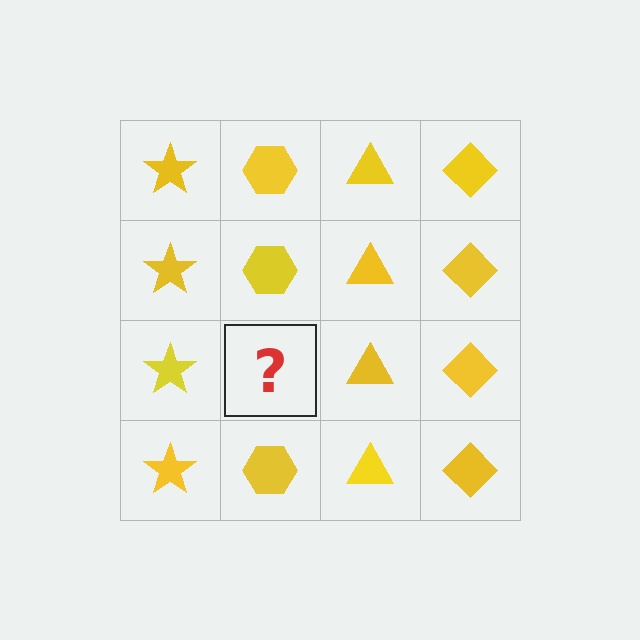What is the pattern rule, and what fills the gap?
The rule is that each column has a consistent shape. The gap should be filled with a yellow hexagon.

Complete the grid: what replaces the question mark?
The question mark should be replaced with a yellow hexagon.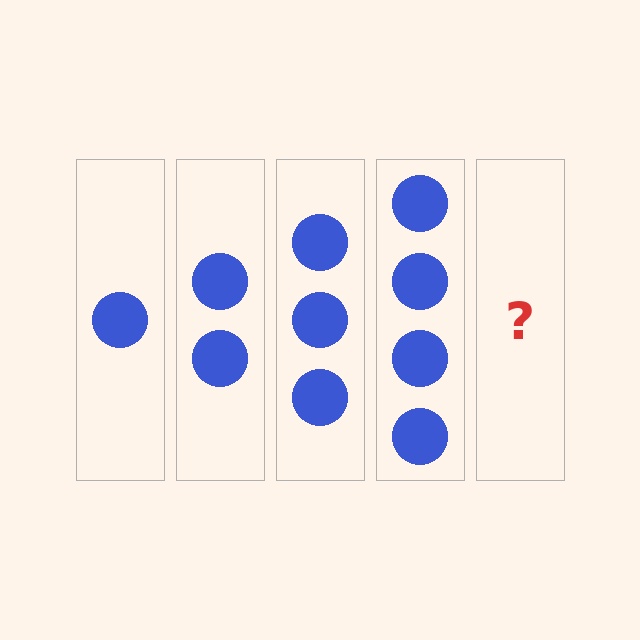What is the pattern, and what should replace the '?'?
The pattern is that each step adds one more circle. The '?' should be 5 circles.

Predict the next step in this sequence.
The next step is 5 circles.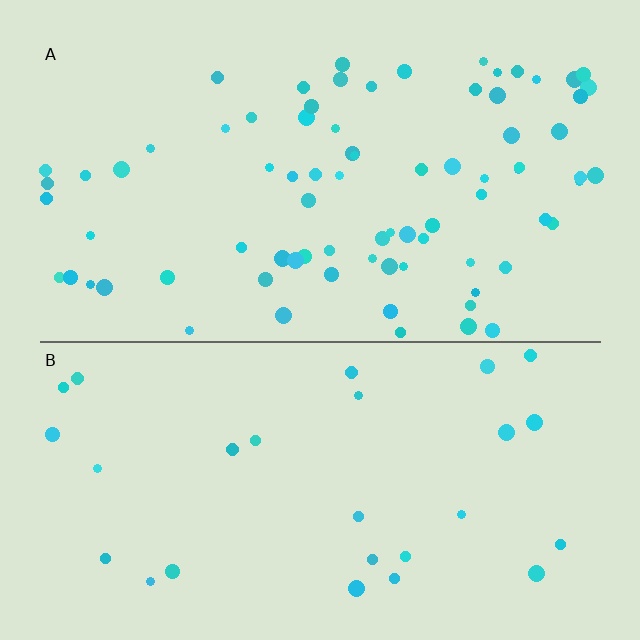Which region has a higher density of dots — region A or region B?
A (the top).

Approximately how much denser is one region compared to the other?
Approximately 2.9× — region A over region B.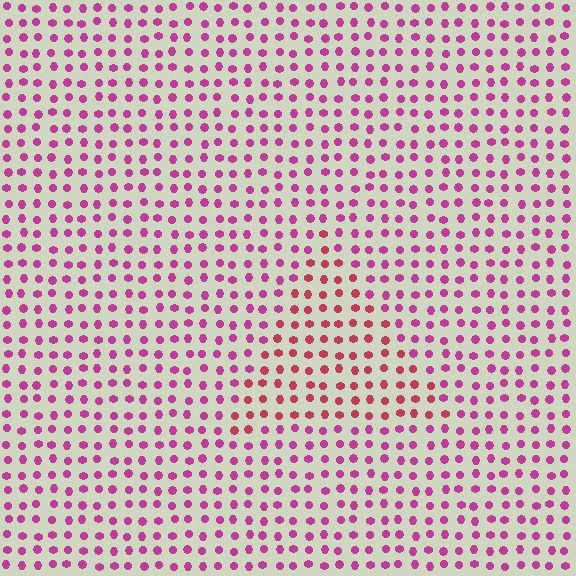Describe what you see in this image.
The image is filled with small magenta elements in a uniform arrangement. A triangle-shaped region is visible where the elements are tinted to a slightly different hue, forming a subtle color boundary.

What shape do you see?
I see a triangle.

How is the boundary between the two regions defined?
The boundary is defined purely by a slight shift in hue (about 30 degrees). Spacing, size, and orientation are identical on both sides.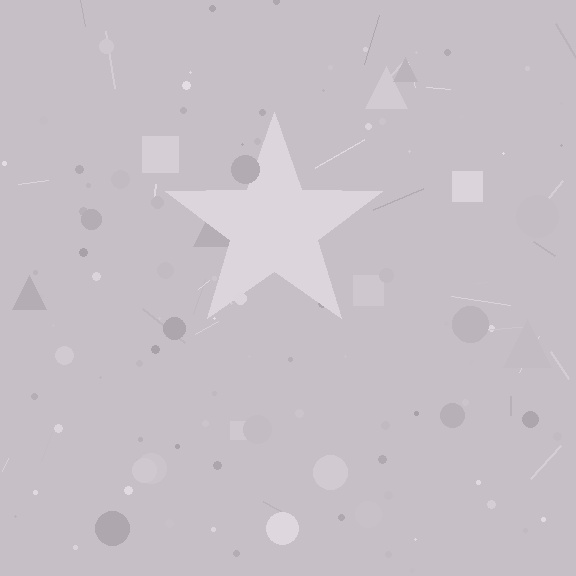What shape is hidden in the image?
A star is hidden in the image.